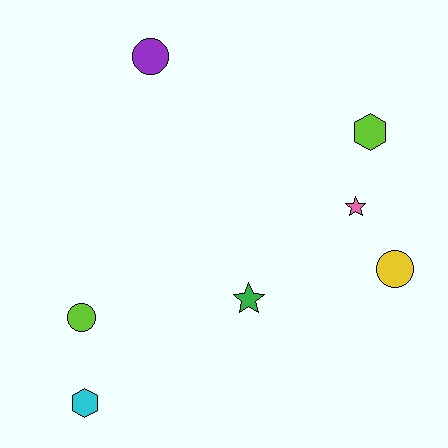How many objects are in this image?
There are 7 objects.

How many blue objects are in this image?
There are no blue objects.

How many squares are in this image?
There are no squares.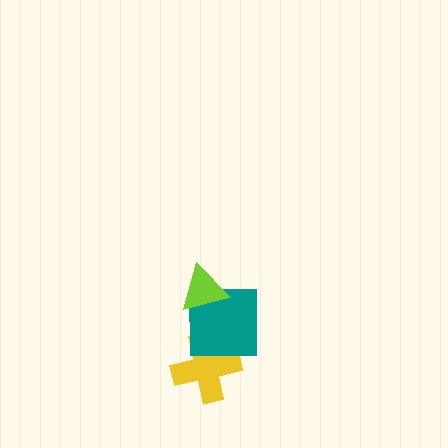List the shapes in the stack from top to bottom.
From top to bottom: the lime triangle, the teal square, the yellow cross.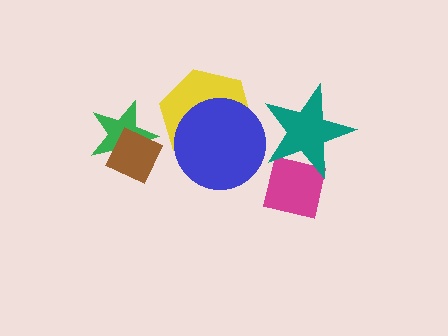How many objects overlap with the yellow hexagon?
1 object overlaps with the yellow hexagon.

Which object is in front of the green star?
The brown diamond is in front of the green star.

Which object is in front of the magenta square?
The teal star is in front of the magenta square.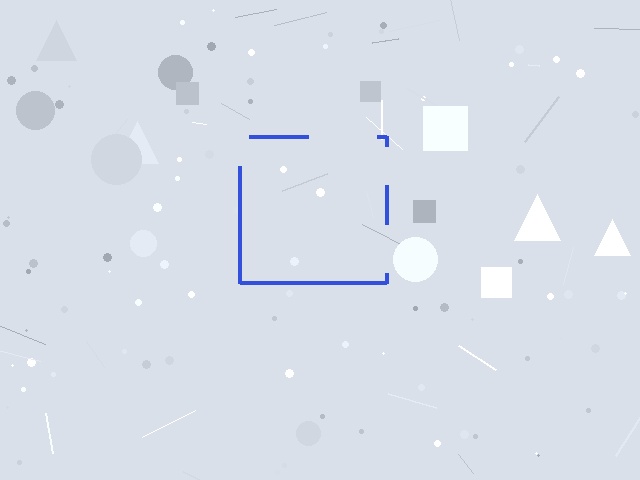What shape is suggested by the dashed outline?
The dashed outline suggests a square.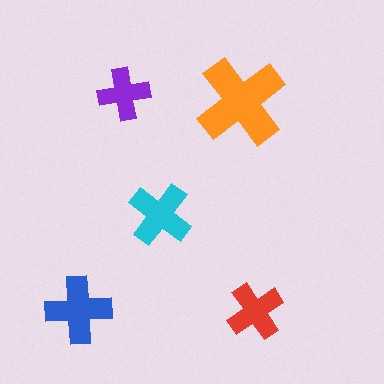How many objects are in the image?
There are 5 objects in the image.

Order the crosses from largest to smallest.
the orange one, the blue one, the cyan one, the red one, the purple one.